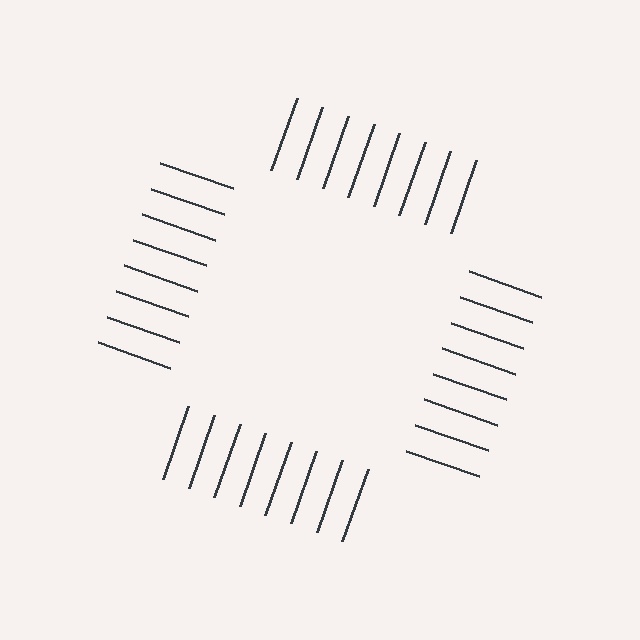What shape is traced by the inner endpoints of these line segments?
An illusory square — the line segments terminate on its edges but no continuous stroke is drawn.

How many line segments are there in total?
32 — 8 along each of the 4 edges.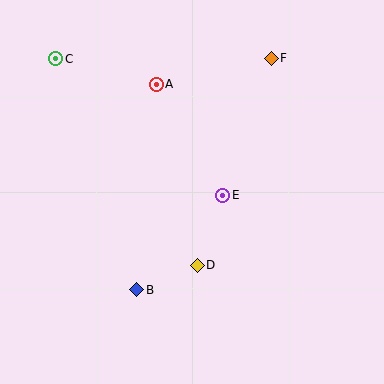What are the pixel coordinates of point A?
Point A is at (156, 84).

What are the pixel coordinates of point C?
Point C is at (56, 59).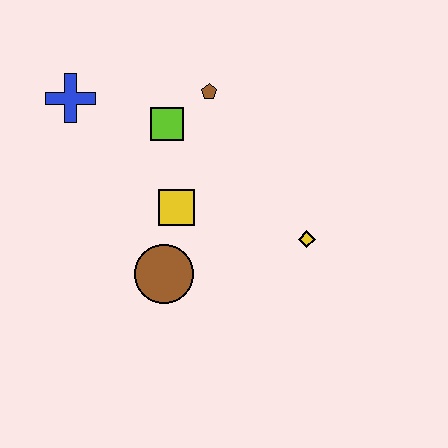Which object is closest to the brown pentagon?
The lime square is closest to the brown pentagon.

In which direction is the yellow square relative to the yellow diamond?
The yellow square is to the left of the yellow diamond.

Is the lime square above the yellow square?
Yes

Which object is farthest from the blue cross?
The yellow diamond is farthest from the blue cross.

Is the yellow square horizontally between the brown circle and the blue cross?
No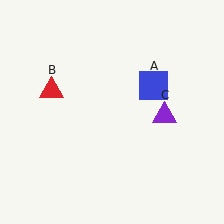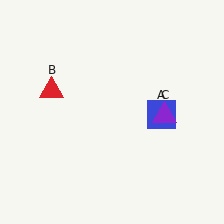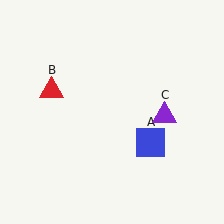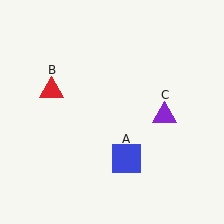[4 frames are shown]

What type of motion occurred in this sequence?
The blue square (object A) rotated clockwise around the center of the scene.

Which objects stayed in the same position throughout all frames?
Red triangle (object B) and purple triangle (object C) remained stationary.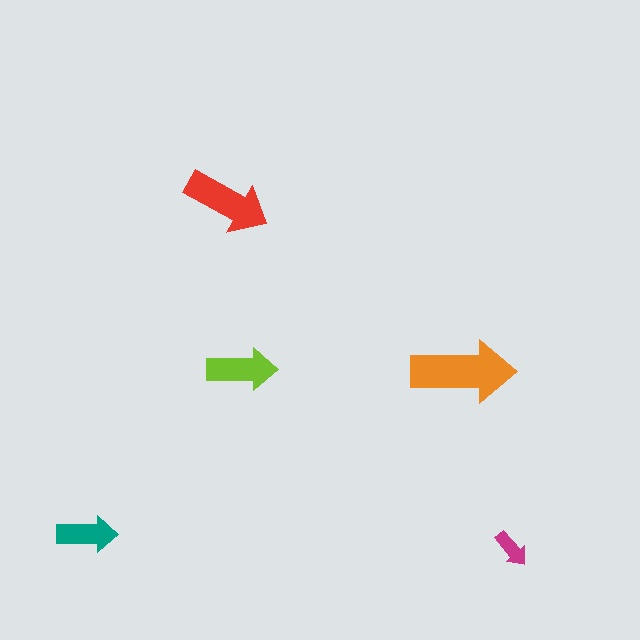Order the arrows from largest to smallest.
the orange one, the red one, the lime one, the teal one, the magenta one.